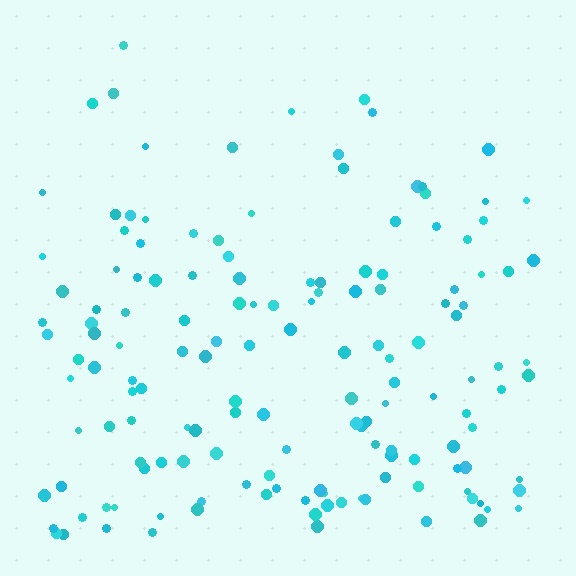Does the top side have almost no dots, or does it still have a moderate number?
Still a moderate number, just noticeably fewer than the bottom.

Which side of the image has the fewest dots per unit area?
The top.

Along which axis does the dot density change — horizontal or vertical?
Vertical.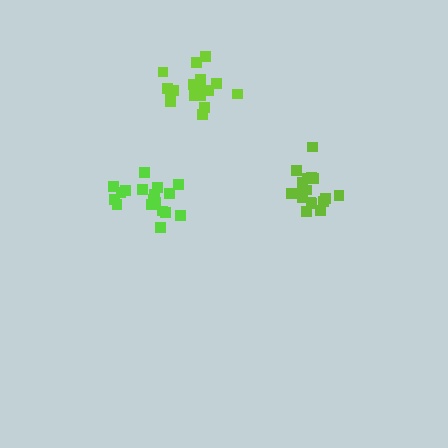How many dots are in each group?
Group 1: 17 dots, Group 2: 18 dots, Group 3: 17 dots (52 total).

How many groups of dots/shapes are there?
There are 3 groups.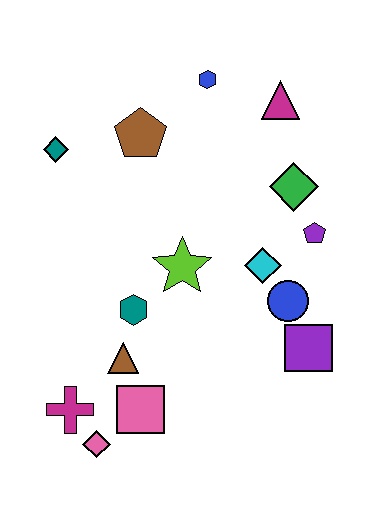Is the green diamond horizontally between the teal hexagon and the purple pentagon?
Yes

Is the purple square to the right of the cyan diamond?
Yes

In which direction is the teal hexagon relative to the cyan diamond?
The teal hexagon is to the left of the cyan diamond.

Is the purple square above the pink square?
Yes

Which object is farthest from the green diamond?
The pink diamond is farthest from the green diamond.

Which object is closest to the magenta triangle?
The blue hexagon is closest to the magenta triangle.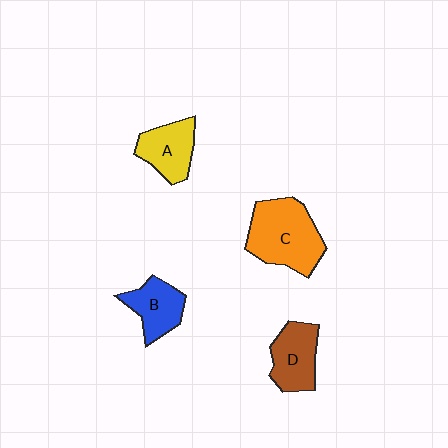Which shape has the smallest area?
Shape B (blue).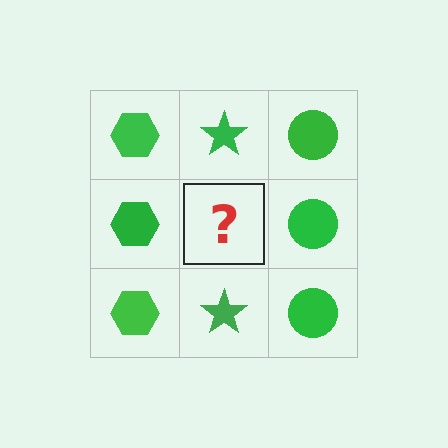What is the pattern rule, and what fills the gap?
The rule is that each column has a consistent shape. The gap should be filled with a green star.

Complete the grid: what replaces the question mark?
The question mark should be replaced with a green star.